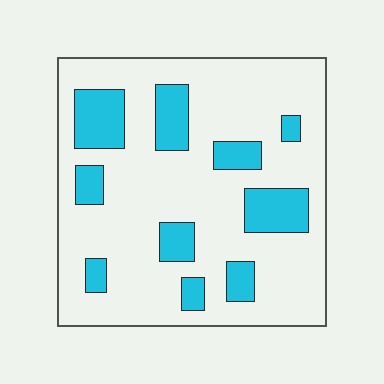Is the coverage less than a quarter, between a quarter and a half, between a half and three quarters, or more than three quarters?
Less than a quarter.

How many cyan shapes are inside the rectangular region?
10.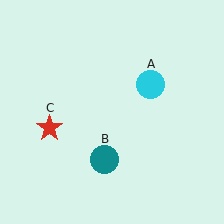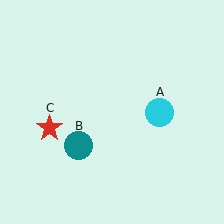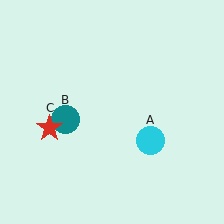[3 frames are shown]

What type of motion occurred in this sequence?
The cyan circle (object A), teal circle (object B) rotated clockwise around the center of the scene.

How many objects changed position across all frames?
2 objects changed position: cyan circle (object A), teal circle (object B).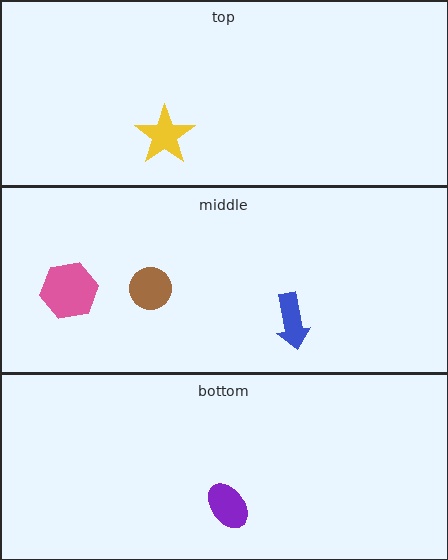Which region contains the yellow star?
The top region.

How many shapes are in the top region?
1.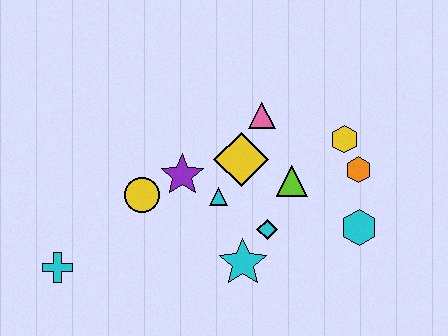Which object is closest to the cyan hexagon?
The orange hexagon is closest to the cyan hexagon.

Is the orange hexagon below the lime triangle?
No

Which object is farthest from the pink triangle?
The cyan cross is farthest from the pink triangle.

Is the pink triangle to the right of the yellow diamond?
Yes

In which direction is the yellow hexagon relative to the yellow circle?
The yellow hexagon is to the right of the yellow circle.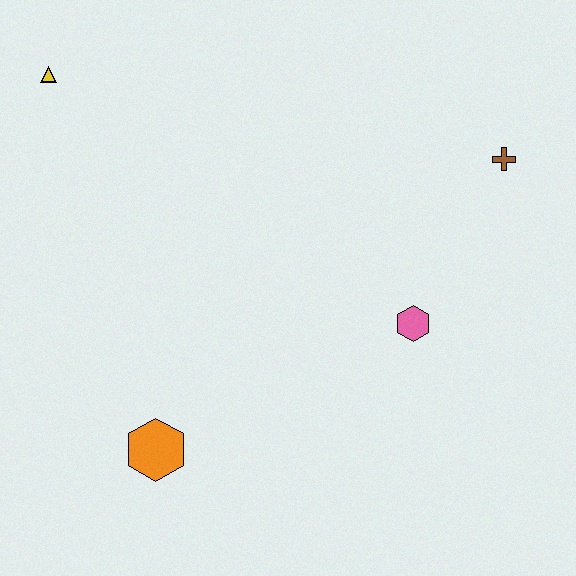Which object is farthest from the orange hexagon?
The brown cross is farthest from the orange hexagon.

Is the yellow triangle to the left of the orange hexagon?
Yes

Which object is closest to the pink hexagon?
The brown cross is closest to the pink hexagon.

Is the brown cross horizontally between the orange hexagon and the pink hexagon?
No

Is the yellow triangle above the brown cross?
Yes